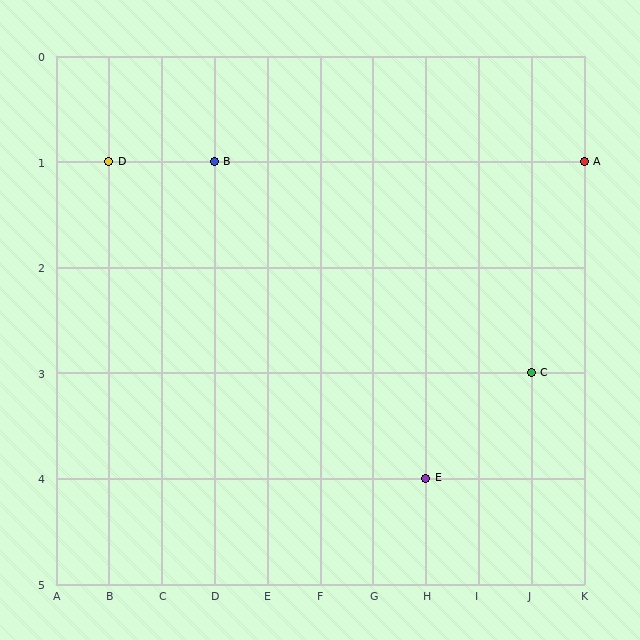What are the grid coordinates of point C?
Point C is at grid coordinates (J, 3).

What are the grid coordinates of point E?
Point E is at grid coordinates (H, 4).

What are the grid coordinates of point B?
Point B is at grid coordinates (D, 1).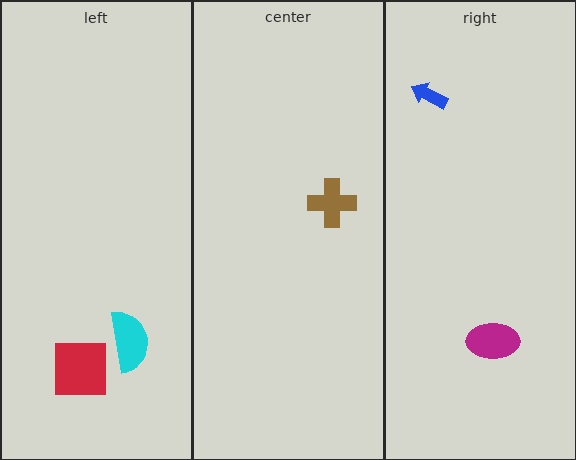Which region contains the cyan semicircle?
The left region.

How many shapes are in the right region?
2.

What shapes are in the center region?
The brown cross.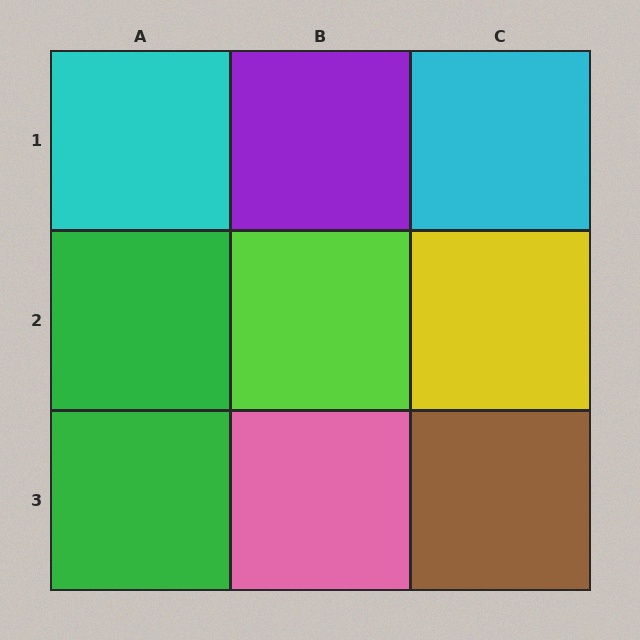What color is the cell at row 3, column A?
Green.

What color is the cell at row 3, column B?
Pink.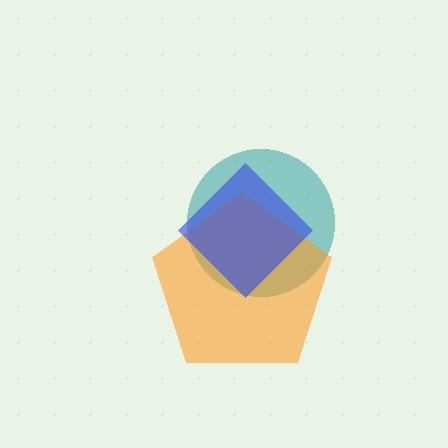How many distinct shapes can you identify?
There are 3 distinct shapes: a teal circle, an orange pentagon, a blue diamond.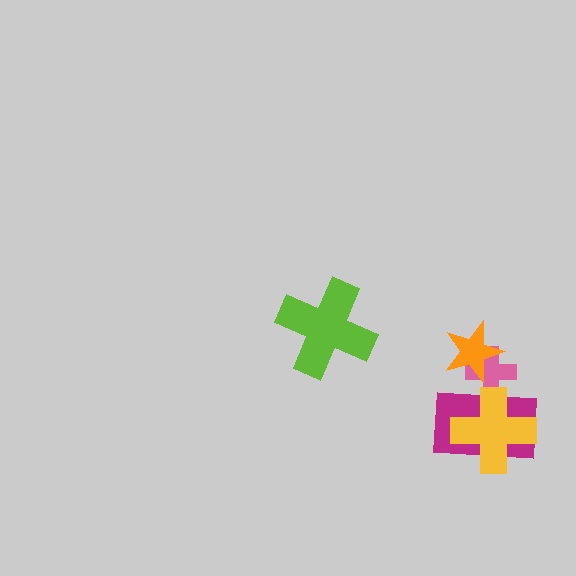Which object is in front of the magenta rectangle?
The yellow cross is in front of the magenta rectangle.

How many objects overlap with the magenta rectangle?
2 objects overlap with the magenta rectangle.